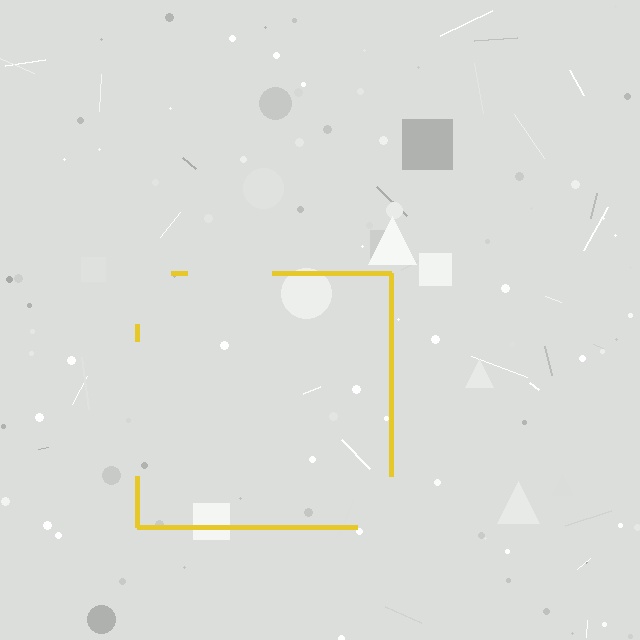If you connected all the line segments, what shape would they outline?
They would outline a square.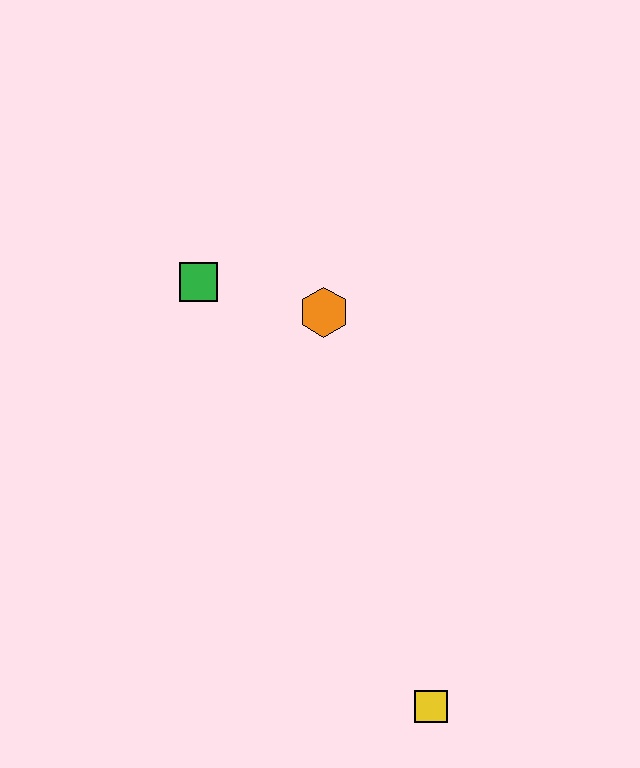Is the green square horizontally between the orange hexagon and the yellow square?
No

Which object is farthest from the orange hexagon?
The yellow square is farthest from the orange hexagon.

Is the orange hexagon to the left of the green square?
No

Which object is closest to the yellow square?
The orange hexagon is closest to the yellow square.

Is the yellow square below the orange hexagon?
Yes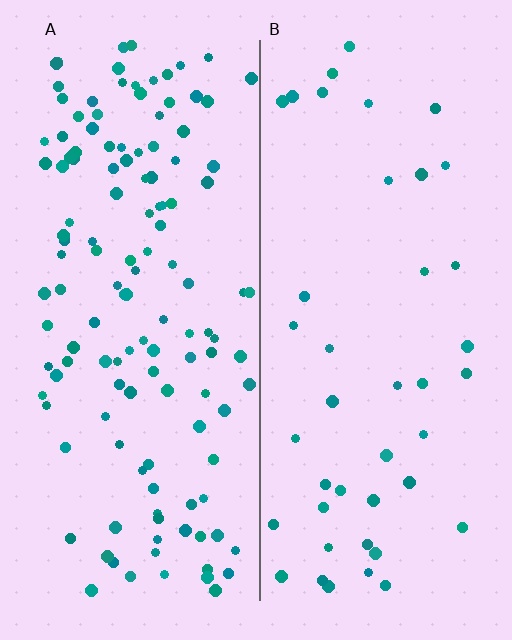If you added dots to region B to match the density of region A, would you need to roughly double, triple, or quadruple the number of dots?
Approximately triple.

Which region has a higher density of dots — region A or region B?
A (the left).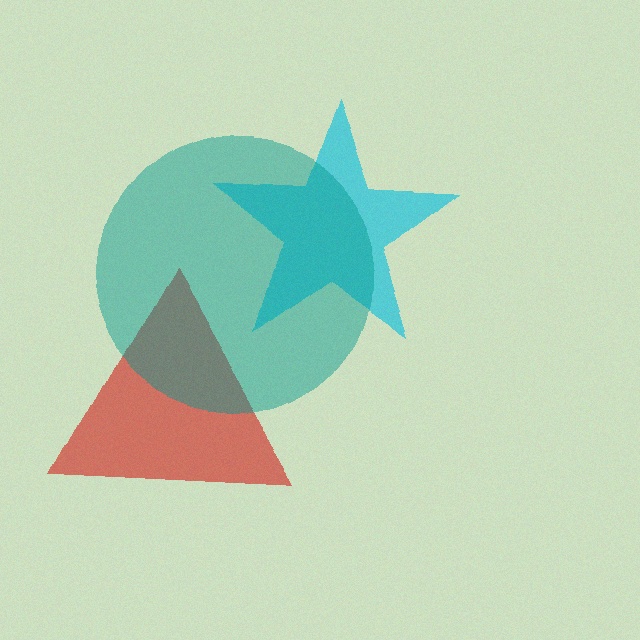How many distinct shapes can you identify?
There are 3 distinct shapes: a red triangle, a cyan star, a teal circle.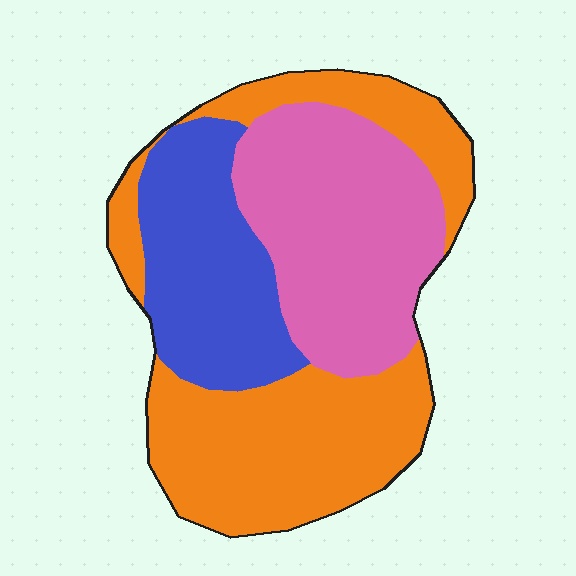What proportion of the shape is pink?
Pink covers about 35% of the shape.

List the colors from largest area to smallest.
From largest to smallest: orange, pink, blue.